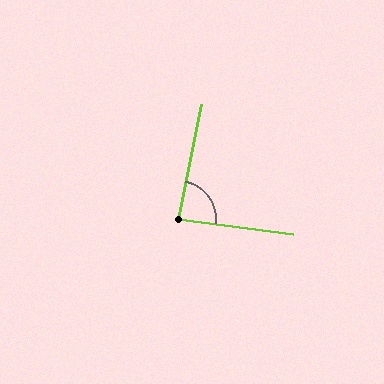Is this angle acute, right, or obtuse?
It is approximately a right angle.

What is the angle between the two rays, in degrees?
Approximately 86 degrees.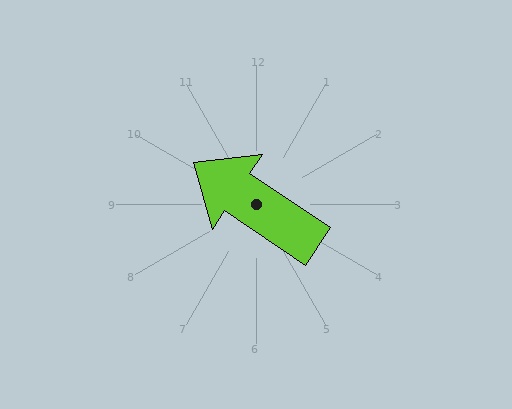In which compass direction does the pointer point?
Northwest.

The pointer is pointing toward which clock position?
Roughly 10 o'clock.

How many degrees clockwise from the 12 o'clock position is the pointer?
Approximately 304 degrees.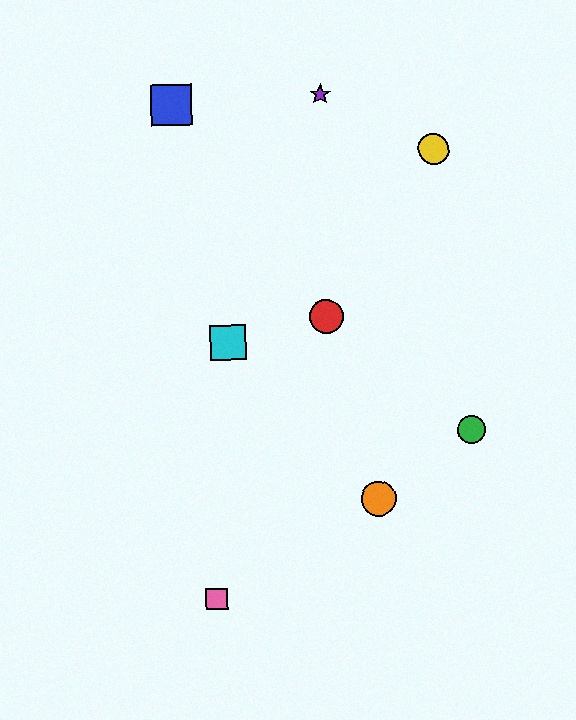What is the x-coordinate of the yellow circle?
The yellow circle is at x≈433.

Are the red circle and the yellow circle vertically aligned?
No, the red circle is at x≈326 and the yellow circle is at x≈433.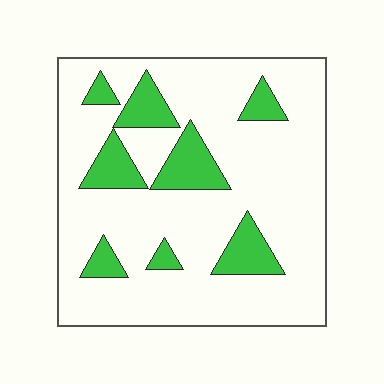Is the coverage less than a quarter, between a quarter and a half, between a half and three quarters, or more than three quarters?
Less than a quarter.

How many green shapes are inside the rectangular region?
8.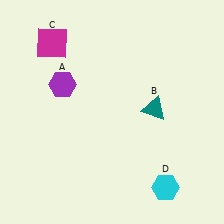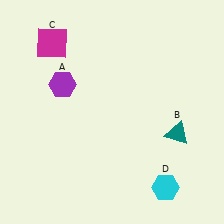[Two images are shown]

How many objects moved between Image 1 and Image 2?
1 object moved between the two images.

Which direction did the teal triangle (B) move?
The teal triangle (B) moved down.